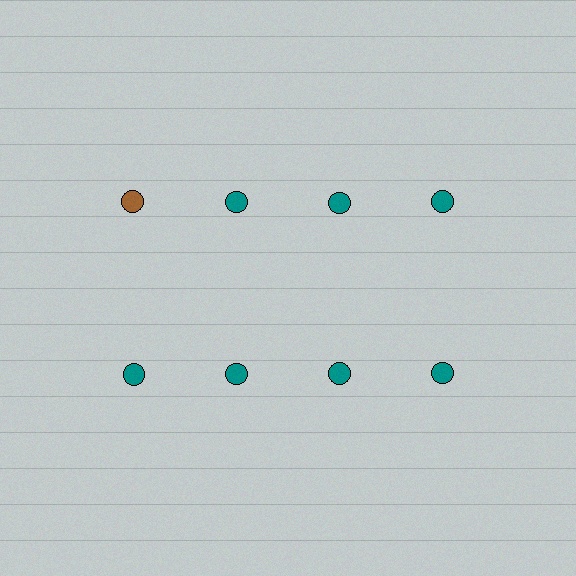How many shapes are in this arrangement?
There are 8 shapes arranged in a grid pattern.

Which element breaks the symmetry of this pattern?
The brown circle in the top row, leftmost column breaks the symmetry. All other shapes are teal circles.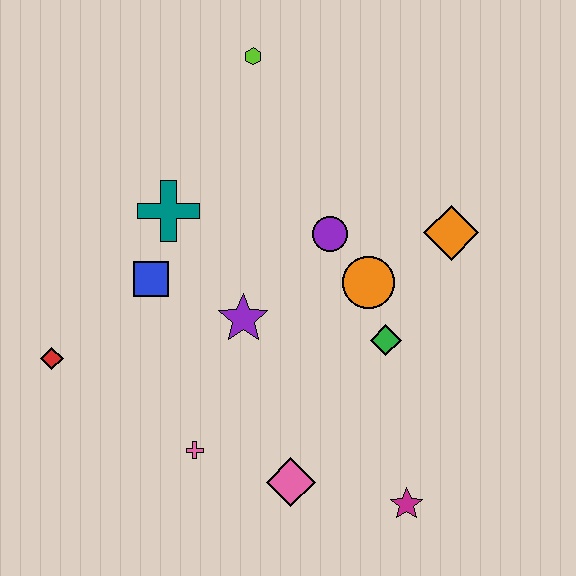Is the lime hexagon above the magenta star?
Yes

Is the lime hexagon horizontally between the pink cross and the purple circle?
Yes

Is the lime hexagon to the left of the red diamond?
No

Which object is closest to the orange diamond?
The orange circle is closest to the orange diamond.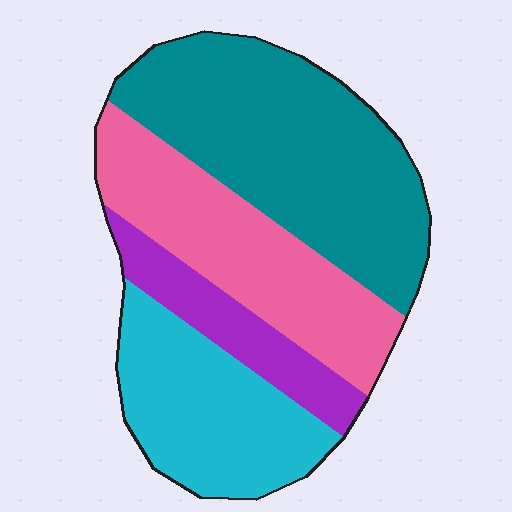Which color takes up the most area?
Teal, at roughly 40%.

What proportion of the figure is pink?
Pink covers 26% of the figure.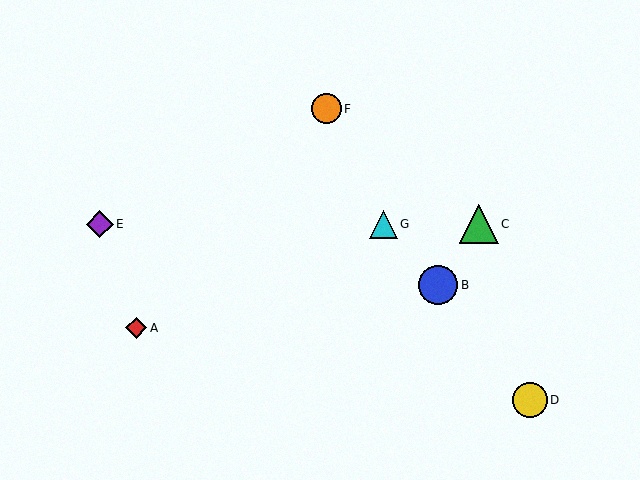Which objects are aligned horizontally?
Objects C, E, G are aligned horizontally.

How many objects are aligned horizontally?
3 objects (C, E, G) are aligned horizontally.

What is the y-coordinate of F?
Object F is at y≈109.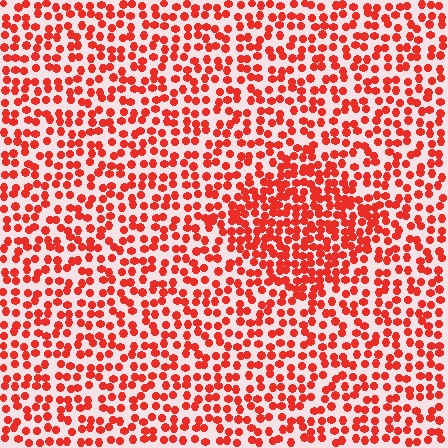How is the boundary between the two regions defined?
The boundary is defined by a change in element density (approximately 1.7x ratio). All elements are the same color, size, and shape.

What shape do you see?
I see a diamond.